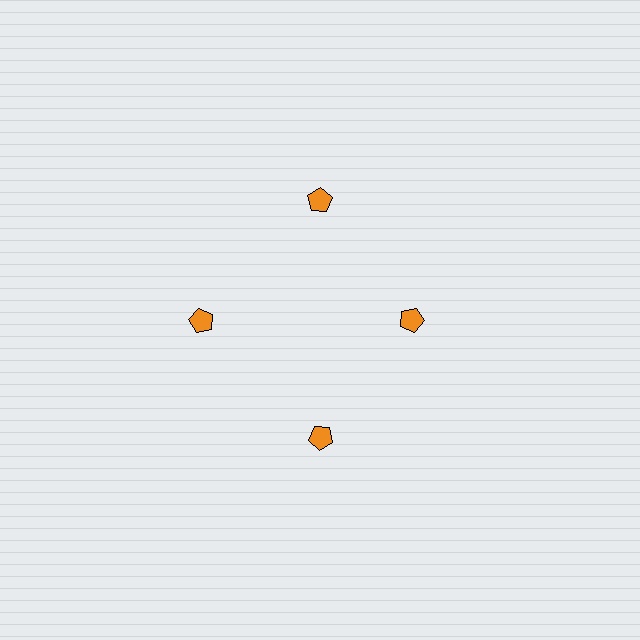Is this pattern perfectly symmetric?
No. The 4 orange pentagons are arranged in a ring, but one element near the 3 o'clock position is pulled inward toward the center, breaking the 4-fold rotational symmetry.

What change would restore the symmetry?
The symmetry would be restored by moving it outward, back onto the ring so that all 4 pentagons sit at equal angles and equal distance from the center.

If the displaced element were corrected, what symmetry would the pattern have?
It would have 4-fold rotational symmetry — the pattern would map onto itself every 90 degrees.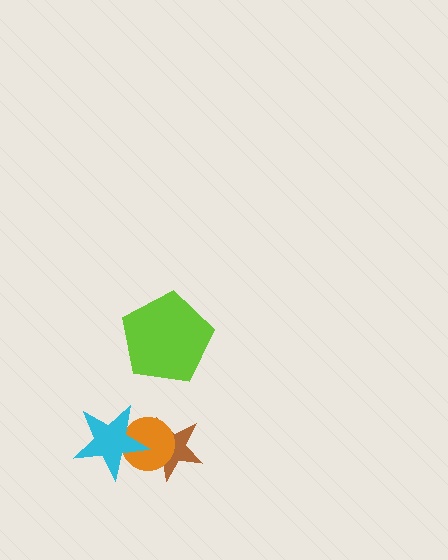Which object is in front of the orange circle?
The cyan star is in front of the orange circle.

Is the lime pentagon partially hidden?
No, no other shape covers it.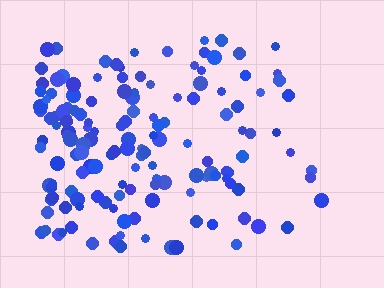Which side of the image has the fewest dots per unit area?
The right.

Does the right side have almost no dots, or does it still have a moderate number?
Still a moderate number, just noticeably fewer than the left.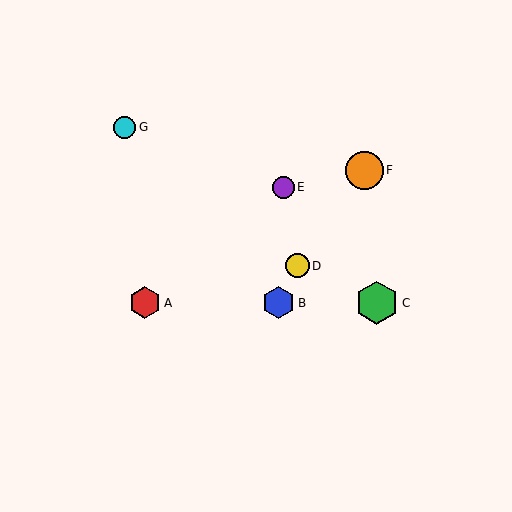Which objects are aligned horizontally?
Objects A, B, C are aligned horizontally.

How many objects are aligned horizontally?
3 objects (A, B, C) are aligned horizontally.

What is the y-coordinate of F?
Object F is at y≈170.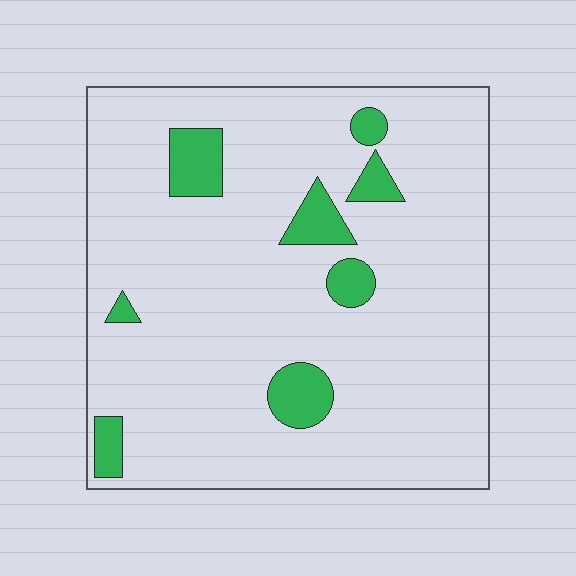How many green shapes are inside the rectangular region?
8.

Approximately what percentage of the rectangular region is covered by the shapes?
Approximately 10%.